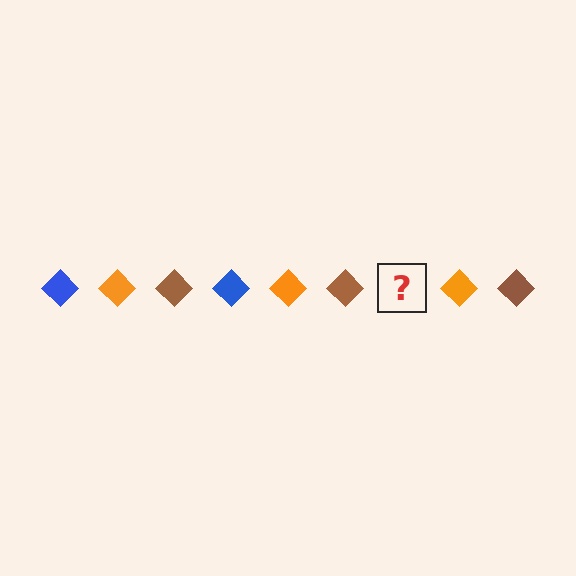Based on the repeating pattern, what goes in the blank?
The blank should be a blue diamond.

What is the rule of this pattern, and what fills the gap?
The rule is that the pattern cycles through blue, orange, brown diamonds. The gap should be filled with a blue diamond.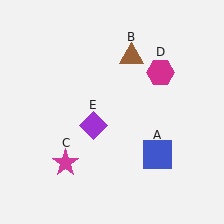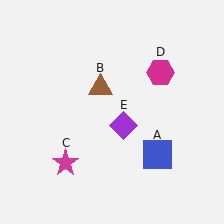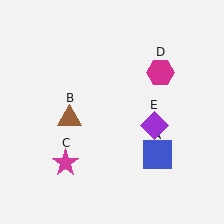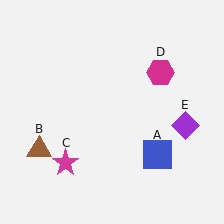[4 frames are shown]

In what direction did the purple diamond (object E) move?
The purple diamond (object E) moved right.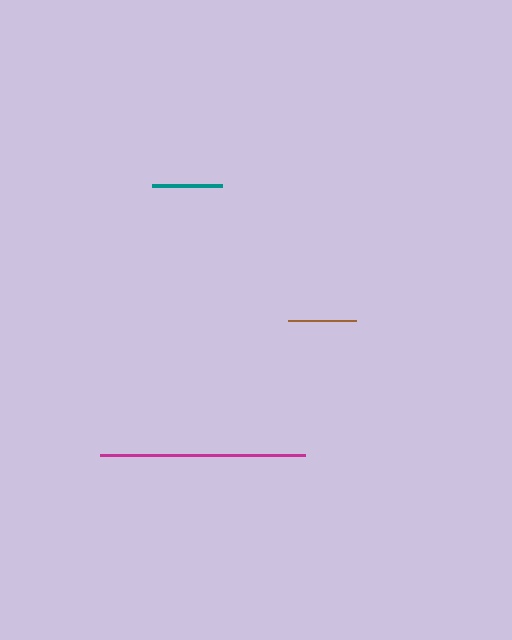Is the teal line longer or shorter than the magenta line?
The magenta line is longer than the teal line.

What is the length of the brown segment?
The brown segment is approximately 68 pixels long.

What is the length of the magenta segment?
The magenta segment is approximately 205 pixels long.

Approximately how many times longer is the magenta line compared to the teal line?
The magenta line is approximately 2.9 times the length of the teal line.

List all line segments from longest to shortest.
From longest to shortest: magenta, teal, brown.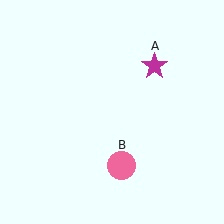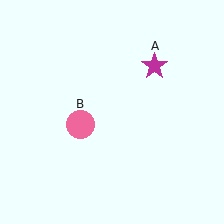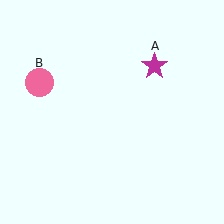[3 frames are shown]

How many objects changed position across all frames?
1 object changed position: pink circle (object B).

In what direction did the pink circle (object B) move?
The pink circle (object B) moved up and to the left.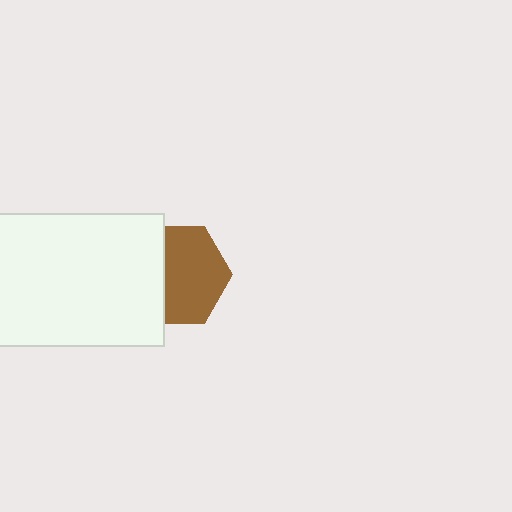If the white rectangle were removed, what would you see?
You would see the complete brown hexagon.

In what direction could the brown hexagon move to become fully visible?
The brown hexagon could move right. That would shift it out from behind the white rectangle entirely.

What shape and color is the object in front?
The object in front is a white rectangle.